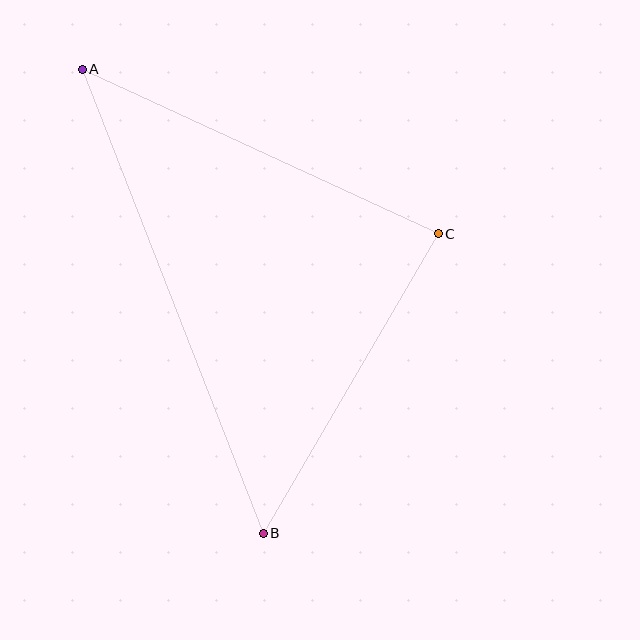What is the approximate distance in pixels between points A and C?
The distance between A and C is approximately 392 pixels.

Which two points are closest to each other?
Points B and C are closest to each other.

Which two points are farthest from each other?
Points A and B are farthest from each other.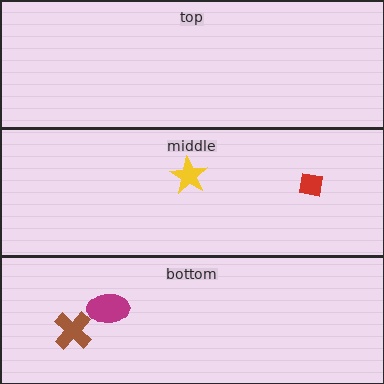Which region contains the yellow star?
The middle region.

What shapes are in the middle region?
The yellow star, the red square.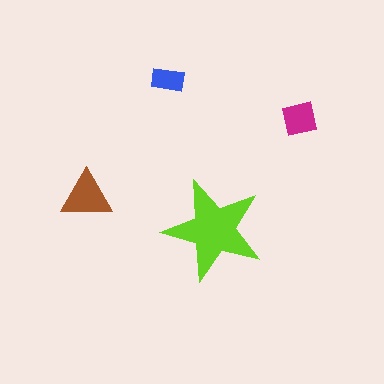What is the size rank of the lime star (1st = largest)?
1st.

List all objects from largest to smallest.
The lime star, the brown triangle, the magenta square, the blue rectangle.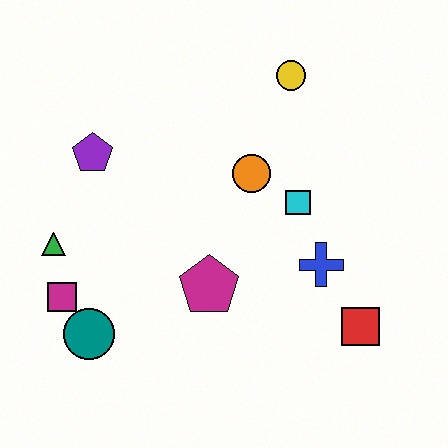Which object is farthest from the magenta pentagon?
The yellow circle is farthest from the magenta pentagon.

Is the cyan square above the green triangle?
Yes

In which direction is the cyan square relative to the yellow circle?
The cyan square is below the yellow circle.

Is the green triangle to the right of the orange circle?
No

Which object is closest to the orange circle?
The cyan square is closest to the orange circle.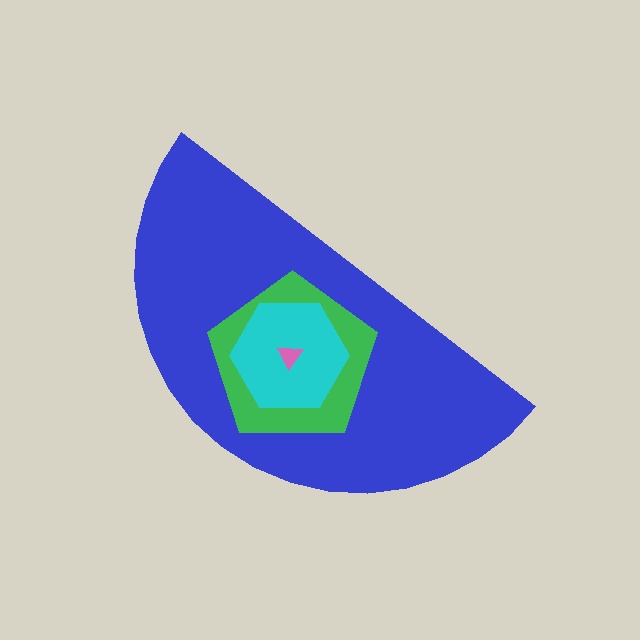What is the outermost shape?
The blue semicircle.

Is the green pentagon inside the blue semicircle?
Yes.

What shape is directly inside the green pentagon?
The cyan hexagon.